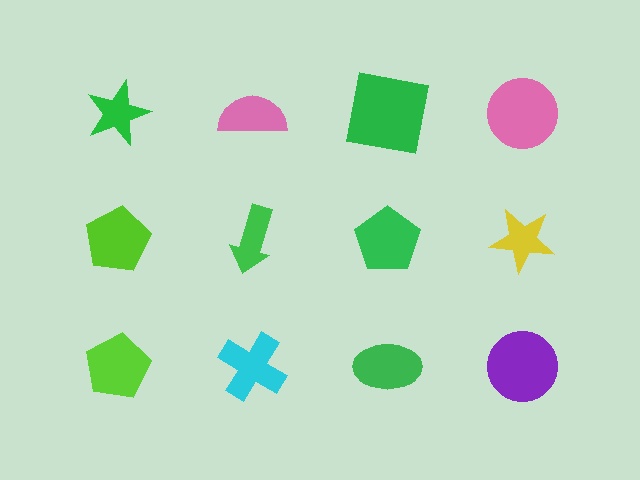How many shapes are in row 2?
4 shapes.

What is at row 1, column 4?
A pink circle.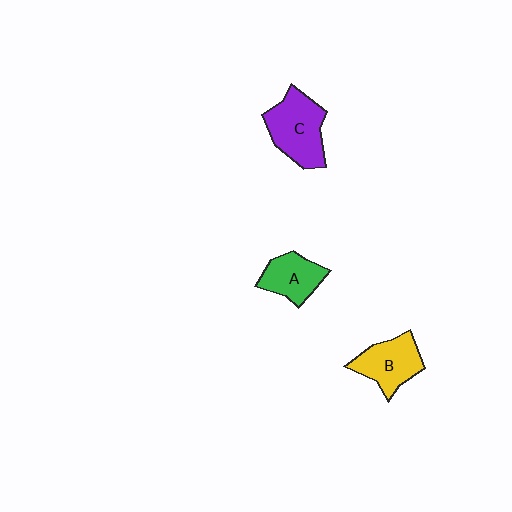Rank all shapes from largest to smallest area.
From largest to smallest: C (purple), B (yellow), A (green).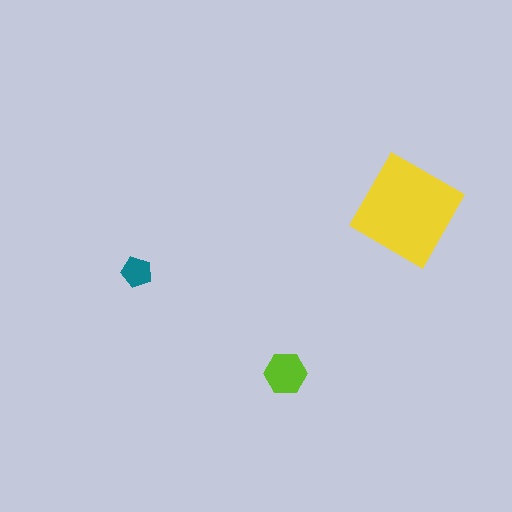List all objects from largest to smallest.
The yellow diamond, the lime hexagon, the teal pentagon.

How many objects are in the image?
There are 3 objects in the image.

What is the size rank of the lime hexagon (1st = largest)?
2nd.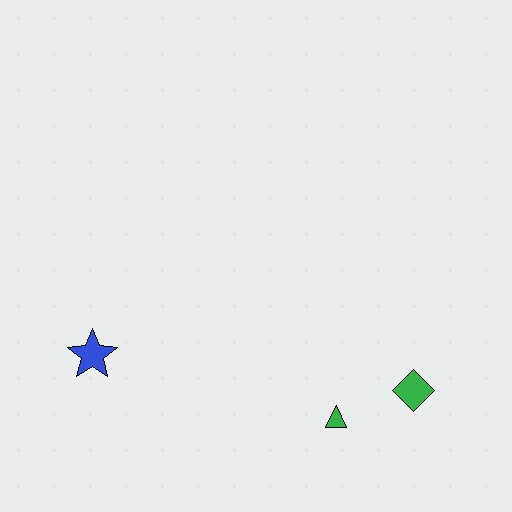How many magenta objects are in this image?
There are no magenta objects.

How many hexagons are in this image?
There are no hexagons.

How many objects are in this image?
There are 3 objects.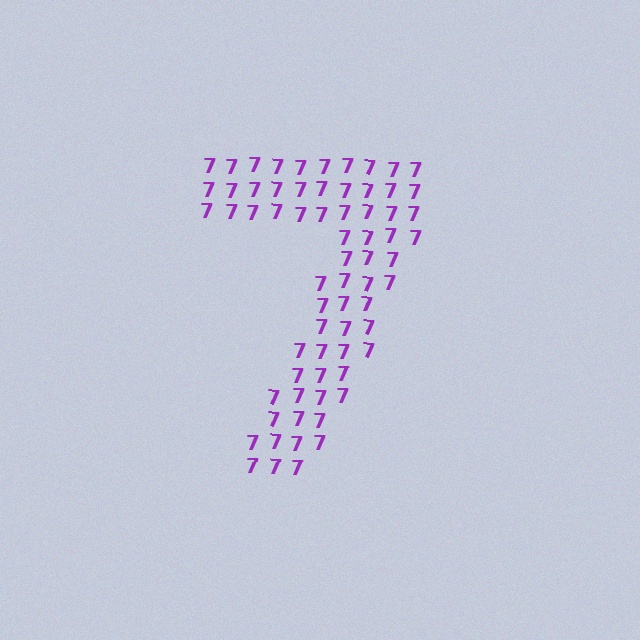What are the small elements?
The small elements are digit 7's.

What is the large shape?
The large shape is the digit 7.